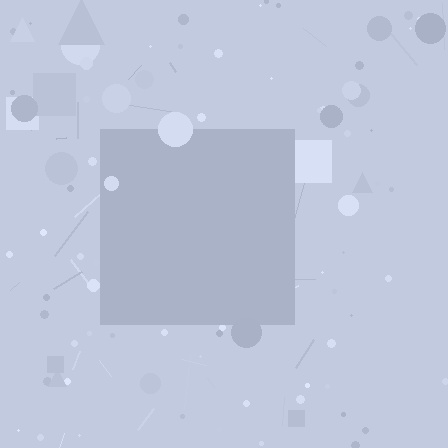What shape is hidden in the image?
A square is hidden in the image.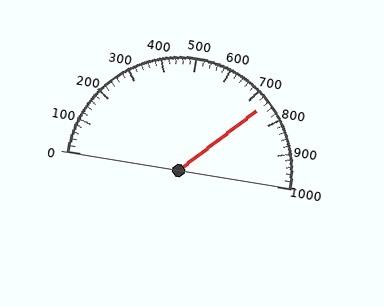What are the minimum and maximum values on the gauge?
The gauge ranges from 0 to 1000.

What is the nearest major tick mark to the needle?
The nearest major tick mark is 700.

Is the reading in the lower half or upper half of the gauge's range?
The reading is in the upper half of the range (0 to 1000).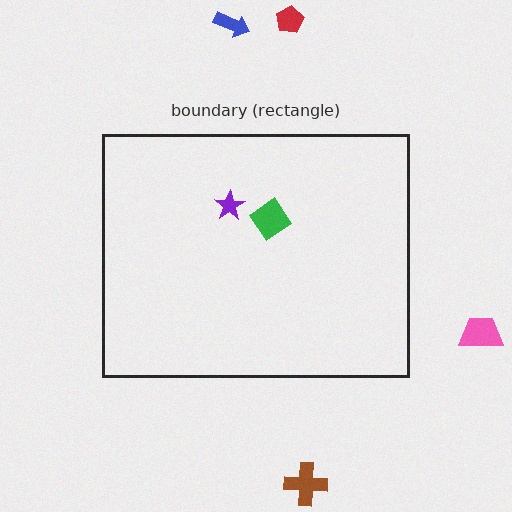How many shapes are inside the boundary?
2 inside, 4 outside.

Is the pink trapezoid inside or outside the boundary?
Outside.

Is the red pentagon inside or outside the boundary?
Outside.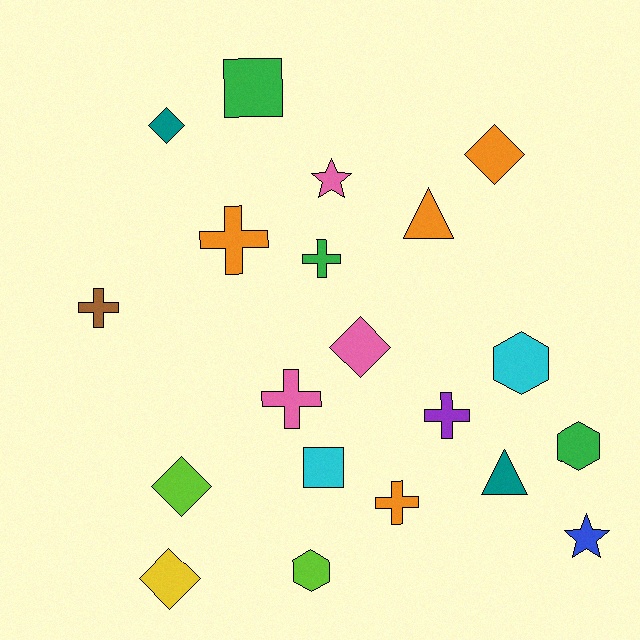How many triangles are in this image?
There are 2 triangles.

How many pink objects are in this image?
There are 3 pink objects.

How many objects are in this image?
There are 20 objects.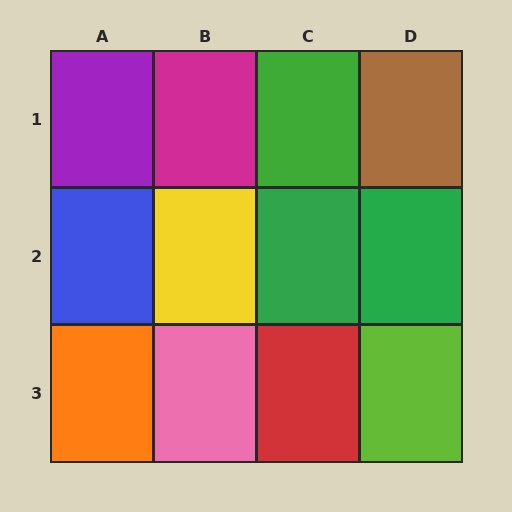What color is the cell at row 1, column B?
Magenta.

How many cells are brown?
1 cell is brown.